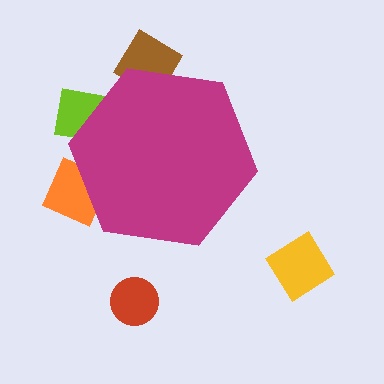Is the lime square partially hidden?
Yes, the lime square is partially hidden behind the magenta hexagon.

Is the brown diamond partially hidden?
Yes, the brown diamond is partially hidden behind the magenta hexagon.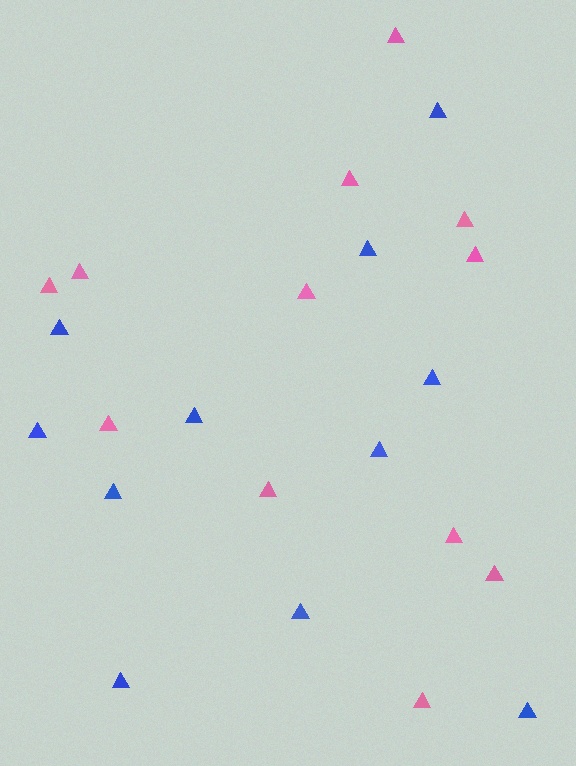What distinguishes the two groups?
There are 2 groups: one group of blue triangles (11) and one group of pink triangles (12).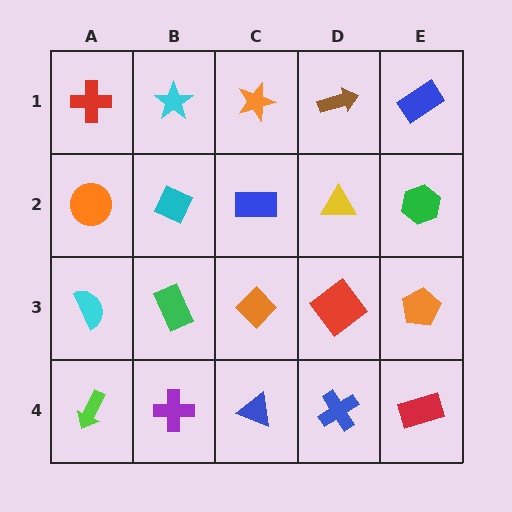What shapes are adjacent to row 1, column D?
A yellow triangle (row 2, column D), an orange star (row 1, column C), a blue rectangle (row 1, column E).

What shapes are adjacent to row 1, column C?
A blue rectangle (row 2, column C), a cyan star (row 1, column B), a brown arrow (row 1, column D).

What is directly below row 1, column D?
A yellow triangle.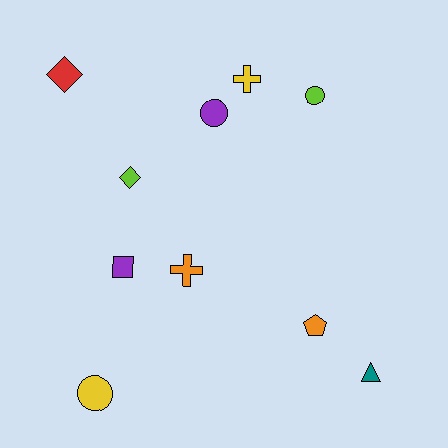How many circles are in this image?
There are 3 circles.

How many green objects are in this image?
There are no green objects.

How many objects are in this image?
There are 10 objects.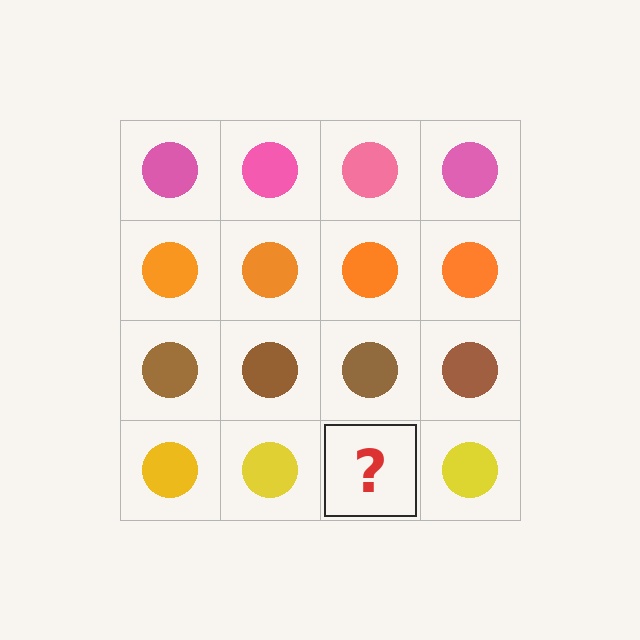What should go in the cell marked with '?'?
The missing cell should contain a yellow circle.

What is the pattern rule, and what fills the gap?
The rule is that each row has a consistent color. The gap should be filled with a yellow circle.